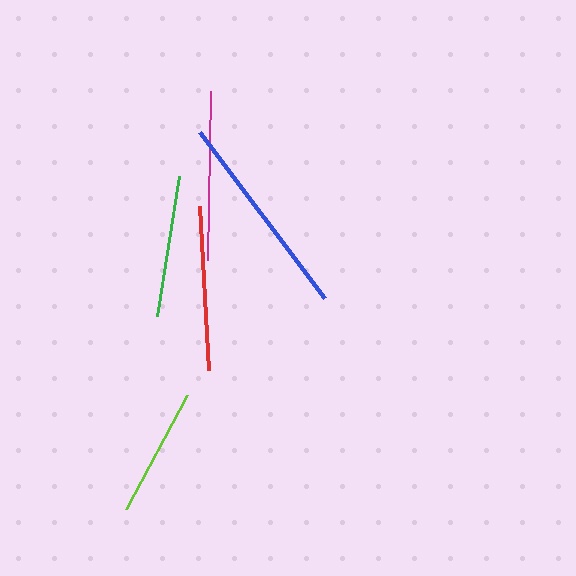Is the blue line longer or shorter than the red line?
The blue line is longer than the red line.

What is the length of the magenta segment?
The magenta segment is approximately 169 pixels long.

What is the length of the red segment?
The red segment is approximately 164 pixels long.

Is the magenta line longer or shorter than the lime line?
The magenta line is longer than the lime line.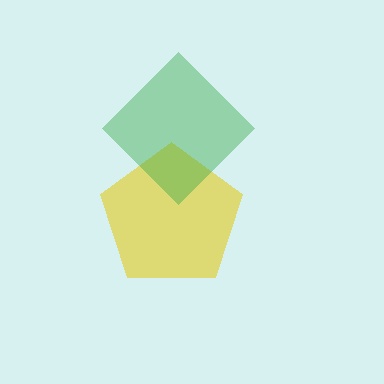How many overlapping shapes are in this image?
There are 2 overlapping shapes in the image.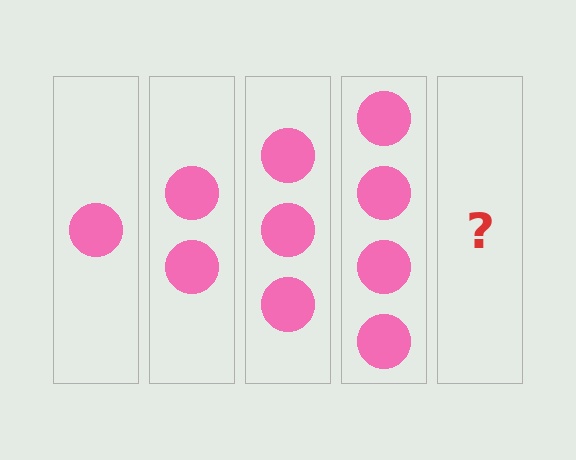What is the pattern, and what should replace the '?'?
The pattern is that each step adds one more circle. The '?' should be 5 circles.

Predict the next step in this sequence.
The next step is 5 circles.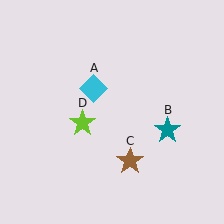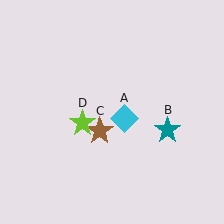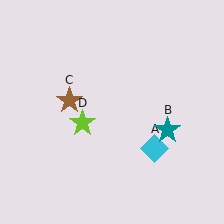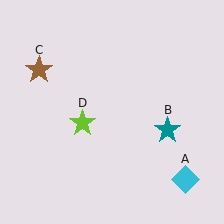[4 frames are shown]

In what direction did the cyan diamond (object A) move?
The cyan diamond (object A) moved down and to the right.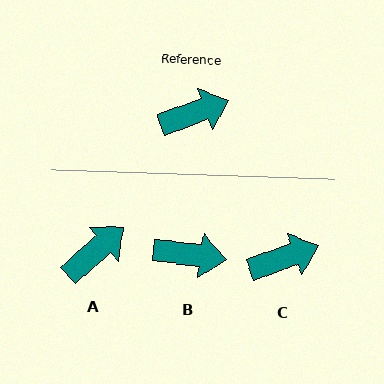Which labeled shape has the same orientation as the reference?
C.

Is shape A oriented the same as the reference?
No, it is off by about 21 degrees.